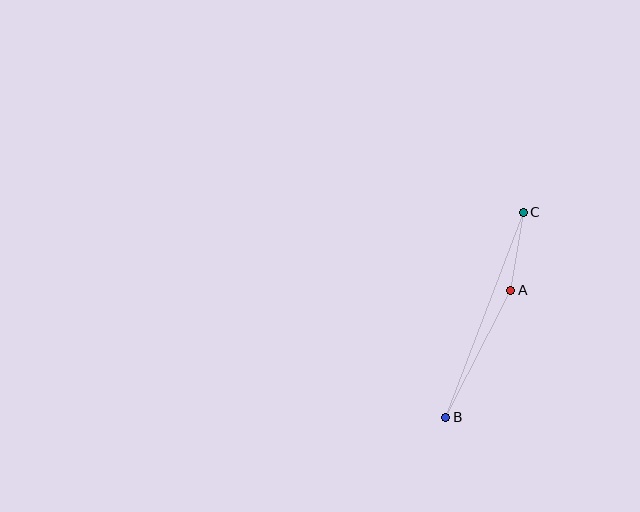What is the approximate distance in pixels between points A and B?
The distance between A and B is approximately 143 pixels.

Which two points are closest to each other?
Points A and C are closest to each other.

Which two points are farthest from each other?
Points B and C are farthest from each other.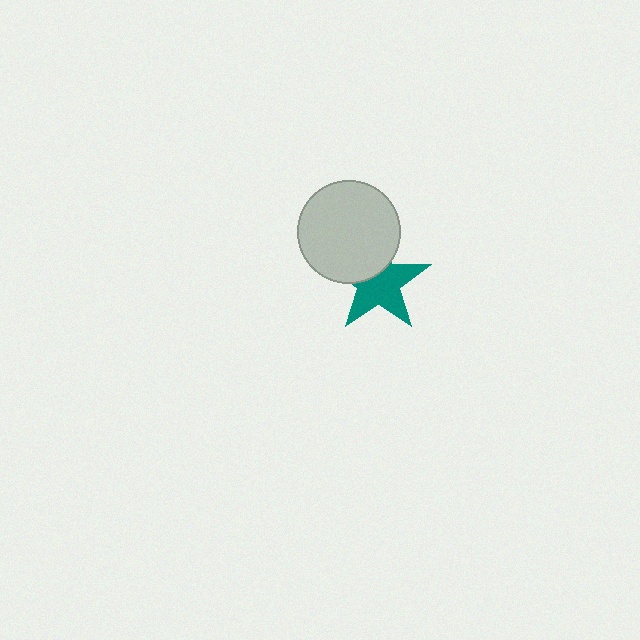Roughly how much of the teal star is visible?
About half of it is visible (roughly 65%).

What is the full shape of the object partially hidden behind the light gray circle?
The partially hidden object is a teal star.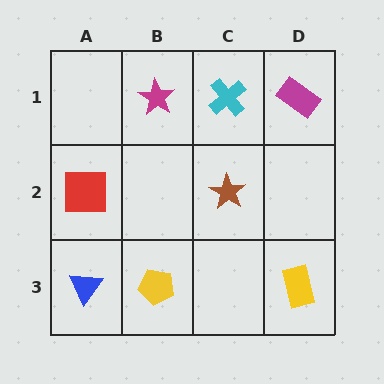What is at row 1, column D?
A magenta rectangle.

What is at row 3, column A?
A blue triangle.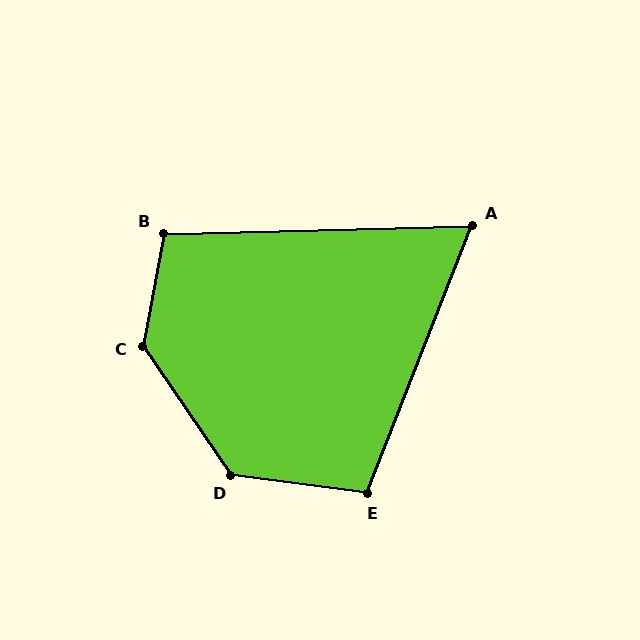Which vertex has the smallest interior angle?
A, at approximately 67 degrees.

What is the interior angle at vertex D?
Approximately 132 degrees (obtuse).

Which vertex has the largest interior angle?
C, at approximately 136 degrees.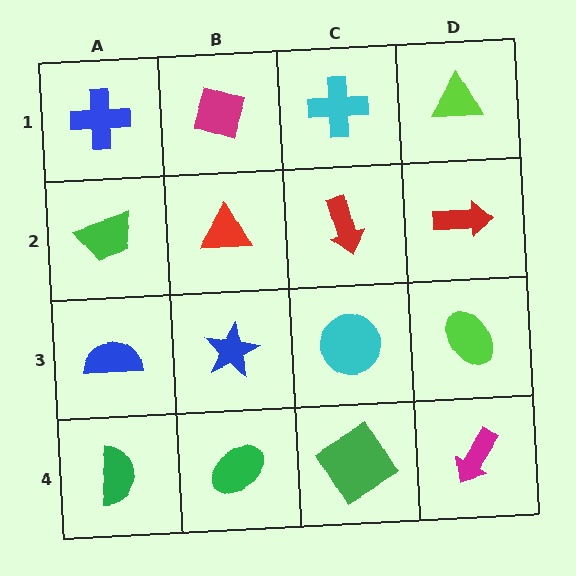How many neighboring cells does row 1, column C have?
3.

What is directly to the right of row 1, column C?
A lime triangle.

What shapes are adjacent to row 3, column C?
A red arrow (row 2, column C), a green diamond (row 4, column C), a blue star (row 3, column B), a lime ellipse (row 3, column D).